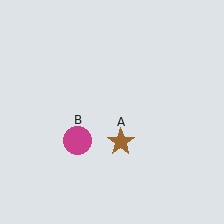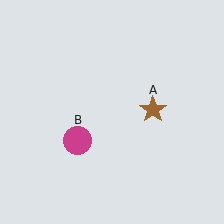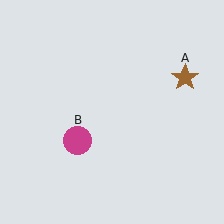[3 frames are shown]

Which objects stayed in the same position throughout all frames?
Magenta circle (object B) remained stationary.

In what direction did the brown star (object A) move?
The brown star (object A) moved up and to the right.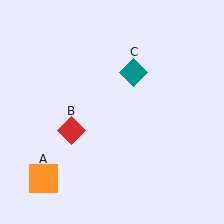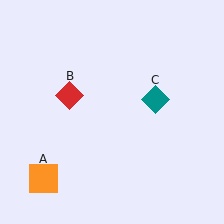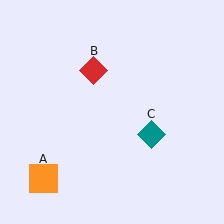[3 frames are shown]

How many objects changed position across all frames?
2 objects changed position: red diamond (object B), teal diamond (object C).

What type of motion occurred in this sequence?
The red diamond (object B), teal diamond (object C) rotated clockwise around the center of the scene.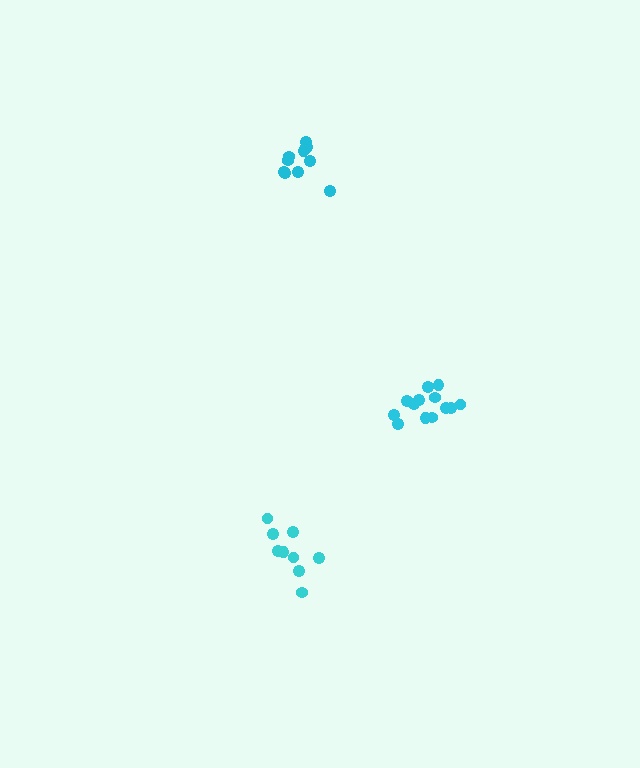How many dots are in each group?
Group 1: 11 dots, Group 2: 13 dots, Group 3: 9 dots (33 total).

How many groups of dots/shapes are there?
There are 3 groups.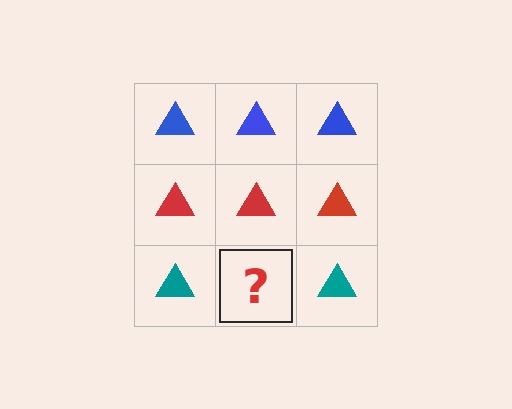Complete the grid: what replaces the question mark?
The question mark should be replaced with a teal triangle.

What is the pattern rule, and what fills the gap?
The rule is that each row has a consistent color. The gap should be filled with a teal triangle.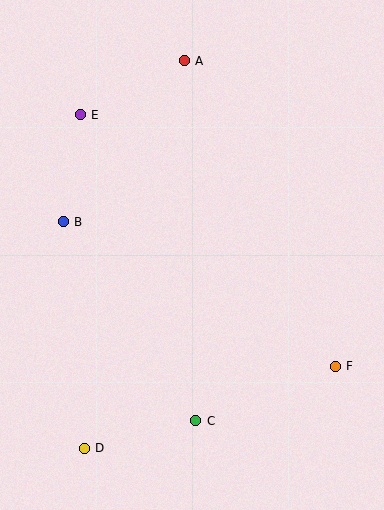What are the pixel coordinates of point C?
Point C is at (196, 421).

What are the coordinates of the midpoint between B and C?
The midpoint between B and C is at (129, 321).